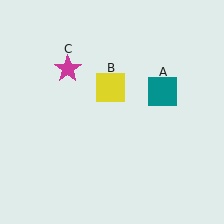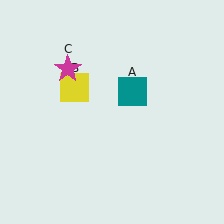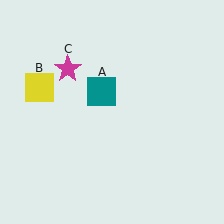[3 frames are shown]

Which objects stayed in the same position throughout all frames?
Magenta star (object C) remained stationary.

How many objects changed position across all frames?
2 objects changed position: teal square (object A), yellow square (object B).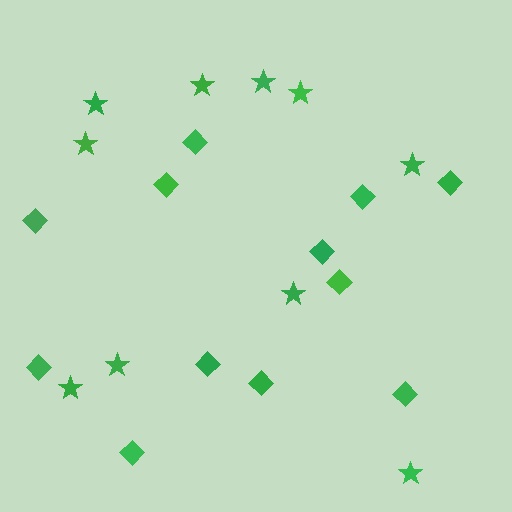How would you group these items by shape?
There are 2 groups: one group of stars (10) and one group of diamonds (12).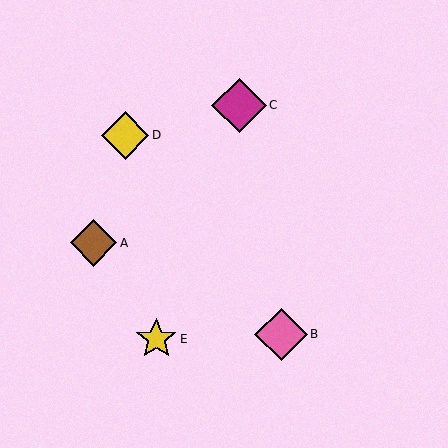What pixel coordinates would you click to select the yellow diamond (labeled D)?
Click at (125, 135) to select the yellow diamond D.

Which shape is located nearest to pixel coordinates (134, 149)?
The yellow diamond (labeled D) at (125, 135) is nearest to that location.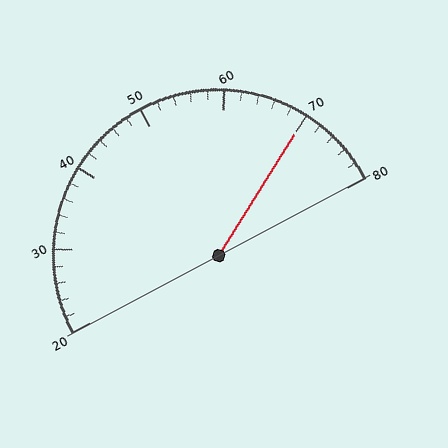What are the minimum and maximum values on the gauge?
The gauge ranges from 20 to 80.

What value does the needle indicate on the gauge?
The needle indicates approximately 70.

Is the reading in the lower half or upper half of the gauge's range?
The reading is in the upper half of the range (20 to 80).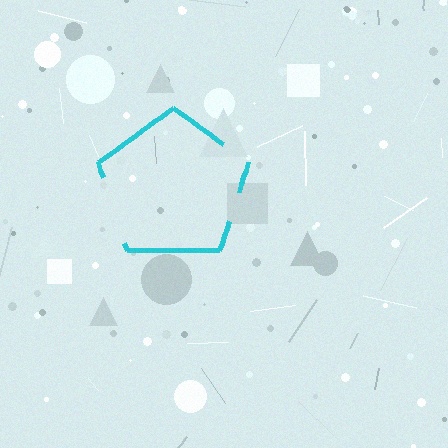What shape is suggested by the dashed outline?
The dashed outline suggests a pentagon.